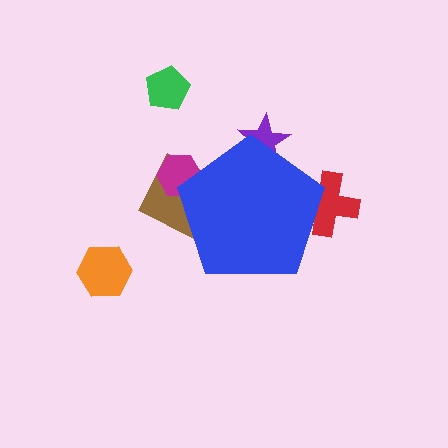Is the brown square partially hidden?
Yes, the brown square is partially hidden behind the blue pentagon.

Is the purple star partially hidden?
Yes, the purple star is partially hidden behind the blue pentagon.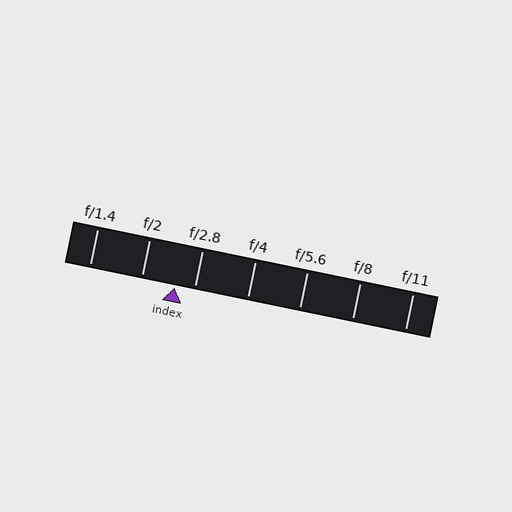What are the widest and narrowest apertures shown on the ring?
The widest aperture shown is f/1.4 and the narrowest is f/11.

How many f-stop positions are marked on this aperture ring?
There are 7 f-stop positions marked.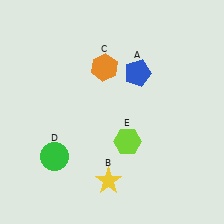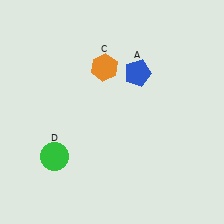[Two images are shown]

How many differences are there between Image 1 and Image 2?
There are 2 differences between the two images.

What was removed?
The lime hexagon (E), the yellow star (B) were removed in Image 2.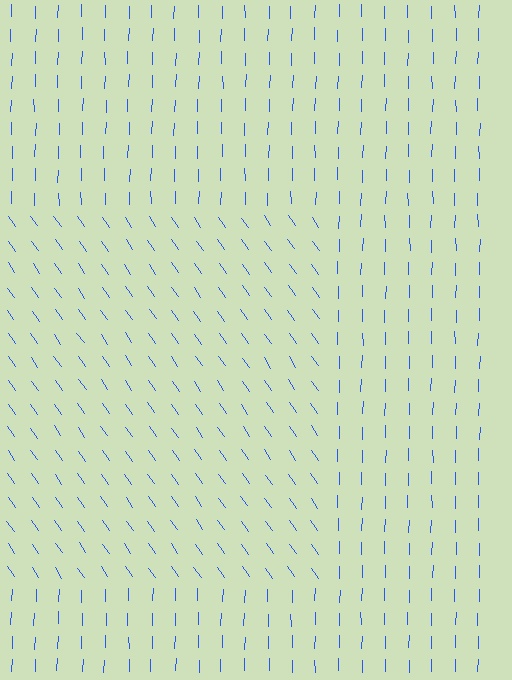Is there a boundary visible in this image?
Yes, there is a texture boundary formed by a change in line orientation.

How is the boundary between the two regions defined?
The boundary is defined purely by a change in line orientation (approximately 36 degrees difference). All lines are the same color and thickness.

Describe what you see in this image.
The image is filled with small blue line segments. A rectangle region in the image has lines oriented differently from the surrounding lines, creating a visible texture boundary.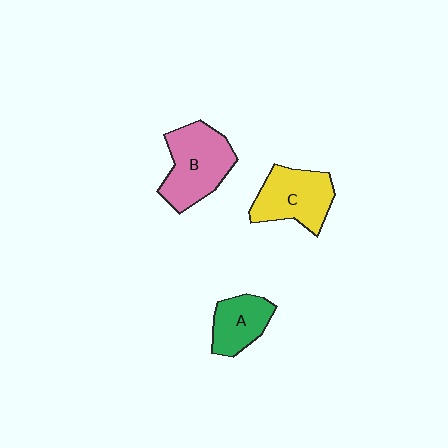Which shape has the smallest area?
Shape A (green).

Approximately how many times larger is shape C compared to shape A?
Approximately 1.4 times.